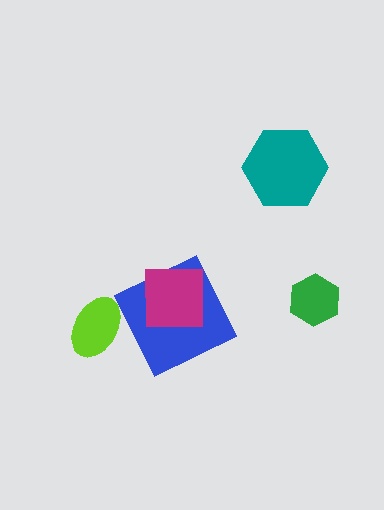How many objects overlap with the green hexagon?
0 objects overlap with the green hexagon.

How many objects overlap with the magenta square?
1 object overlaps with the magenta square.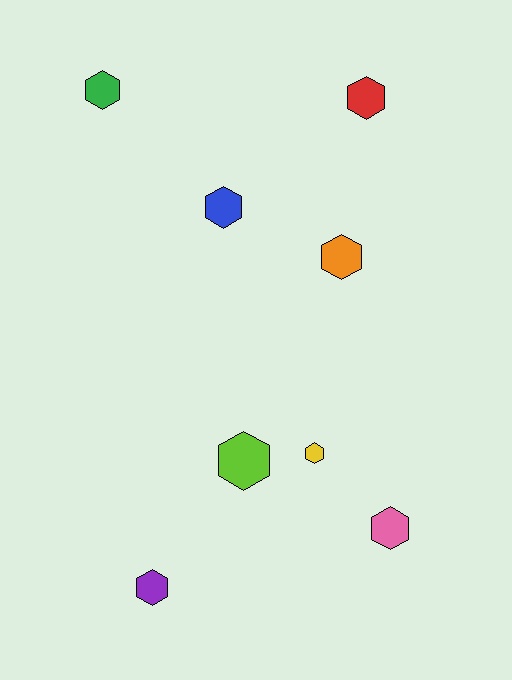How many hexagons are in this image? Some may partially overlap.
There are 8 hexagons.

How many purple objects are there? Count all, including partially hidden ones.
There is 1 purple object.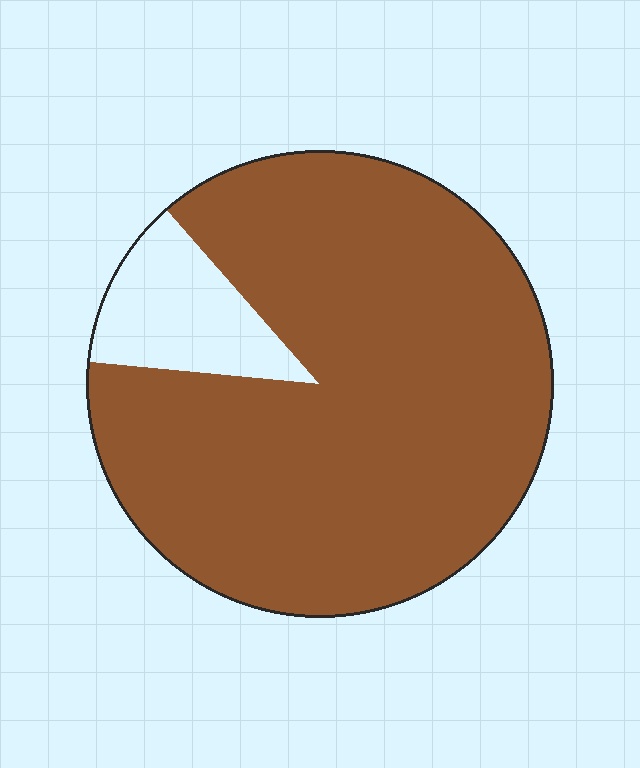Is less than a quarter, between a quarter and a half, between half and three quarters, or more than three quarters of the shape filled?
More than three quarters.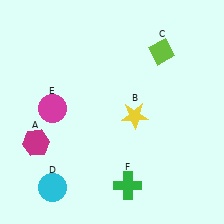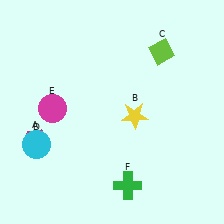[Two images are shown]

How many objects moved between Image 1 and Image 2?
1 object moved between the two images.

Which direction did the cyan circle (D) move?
The cyan circle (D) moved up.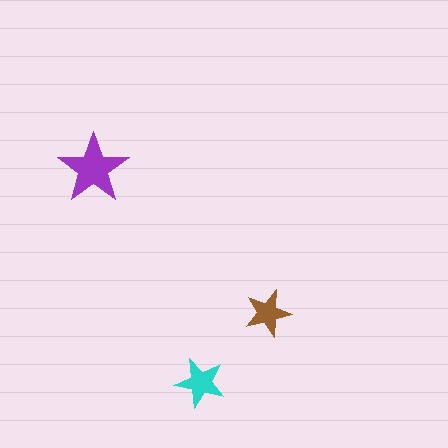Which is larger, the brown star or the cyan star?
The cyan one.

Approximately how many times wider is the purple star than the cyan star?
About 1.5 times wider.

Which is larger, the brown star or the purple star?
The purple one.